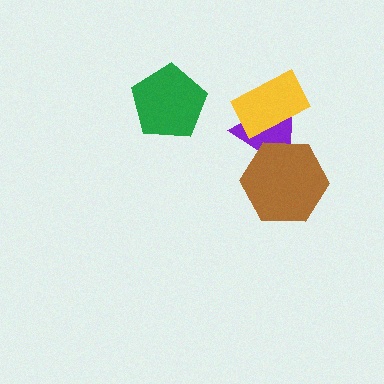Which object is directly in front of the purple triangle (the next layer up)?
The yellow rectangle is directly in front of the purple triangle.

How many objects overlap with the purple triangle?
2 objects overlap with the purple triangle.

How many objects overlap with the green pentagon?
0 objects overlap with the green pentagon.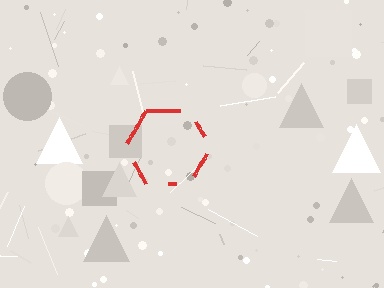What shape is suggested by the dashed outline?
The dashed outline suggests a hexagon.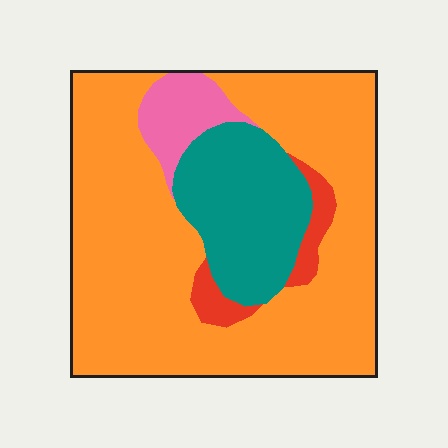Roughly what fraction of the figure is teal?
Teal takes up less than a quarter of the figure.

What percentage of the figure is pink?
Pink covers 7% of the figure.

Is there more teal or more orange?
Orange.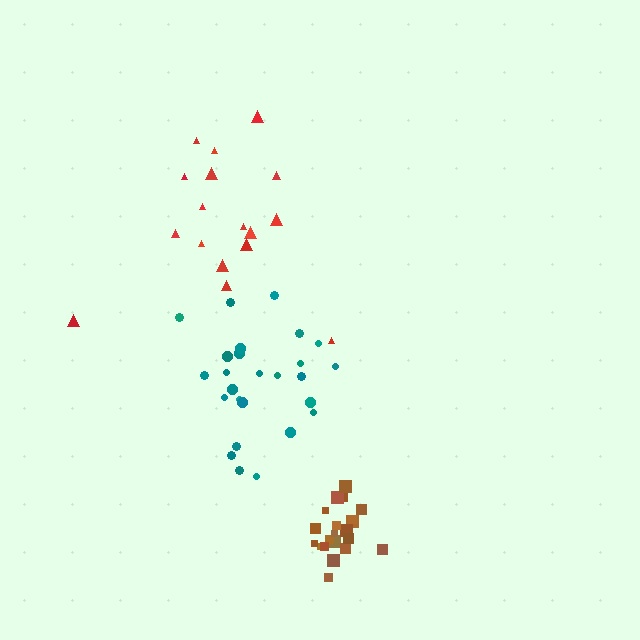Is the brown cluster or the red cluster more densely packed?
Brown.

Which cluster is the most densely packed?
Brown.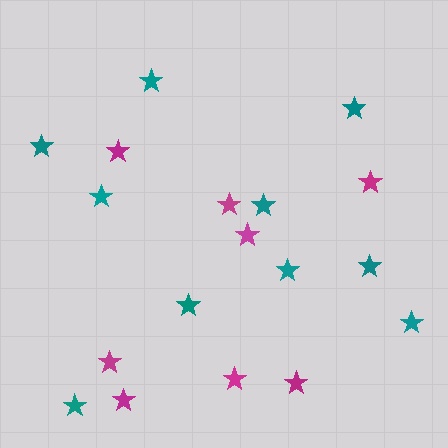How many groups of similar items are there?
There are 2 groups: one group of magenta stars (8) and one group of teal stars (10).